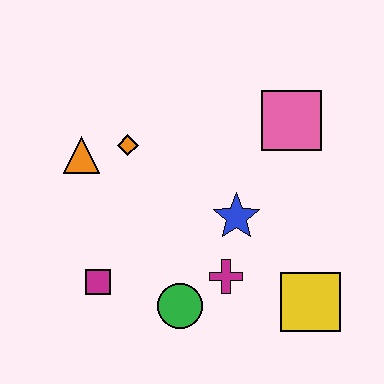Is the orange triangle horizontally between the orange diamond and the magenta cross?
No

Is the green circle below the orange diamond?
Yes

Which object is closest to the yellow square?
The magenta cross is closest to the yellow square.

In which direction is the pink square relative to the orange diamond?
The pink square is to the right of the orange diamond.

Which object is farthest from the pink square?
The magenta square is farthest from the pink square.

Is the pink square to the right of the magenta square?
Yes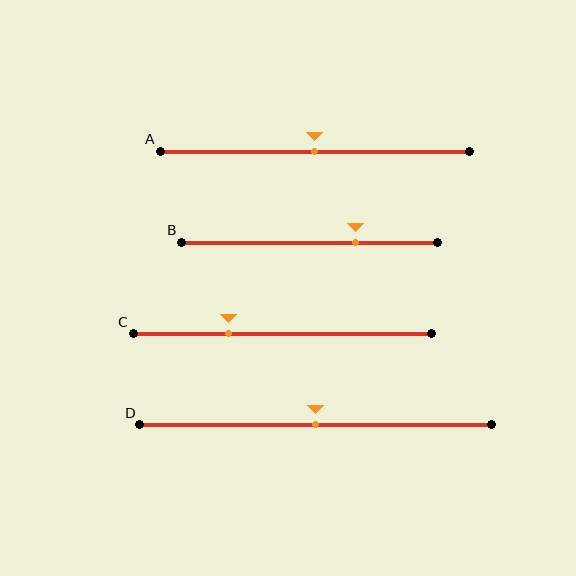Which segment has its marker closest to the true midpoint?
Segment A has its marker closest to the true midpoint.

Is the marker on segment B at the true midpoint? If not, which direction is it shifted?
No, the marker on segment B is shifted to the right by about 18% of the segment length.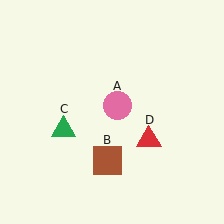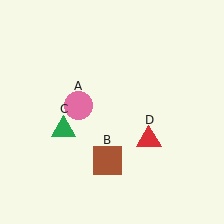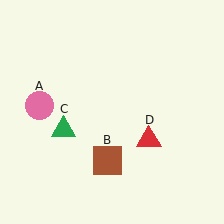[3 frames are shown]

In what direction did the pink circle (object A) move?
The pink circle (object A) moved left.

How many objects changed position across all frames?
1 object changed position: pink circle (object A).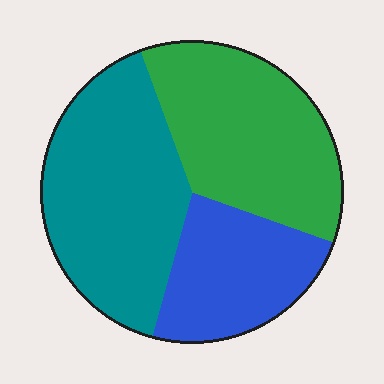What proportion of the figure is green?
Green covers 36% of the figure.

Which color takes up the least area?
Blue, at roughly 25%.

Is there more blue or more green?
Green.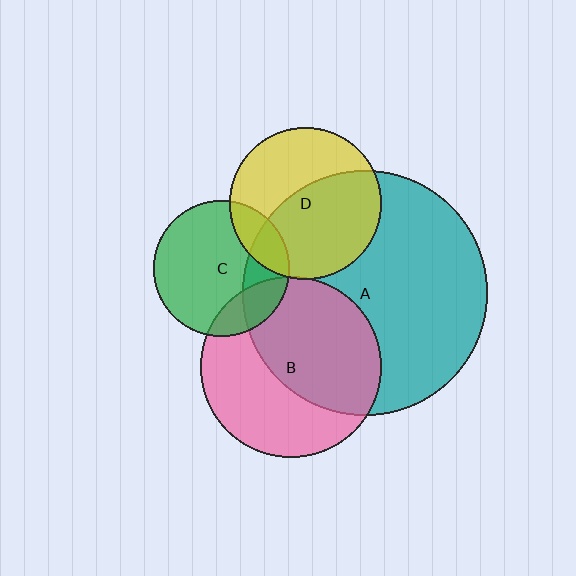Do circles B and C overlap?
Yes.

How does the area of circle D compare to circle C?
Approximately 1.2 times.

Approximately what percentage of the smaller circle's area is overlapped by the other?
Approximately 20%.